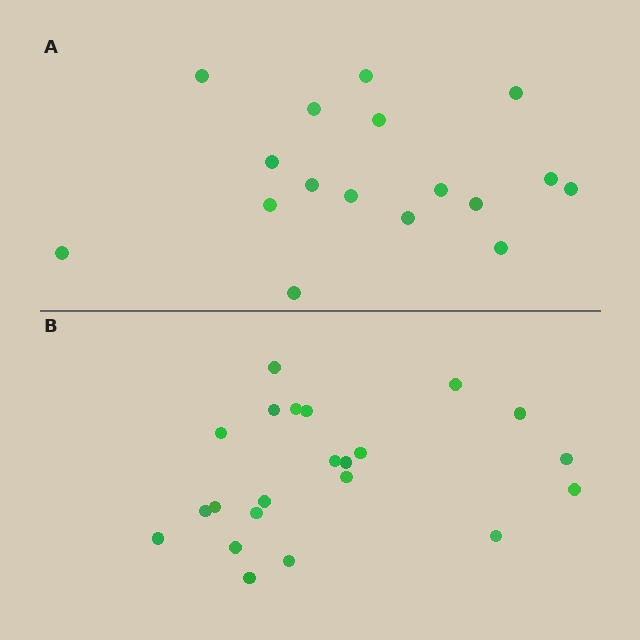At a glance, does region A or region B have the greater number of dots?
Region B (the bottom region) has more dots.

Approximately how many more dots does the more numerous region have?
Region B has about 5 more dots than region A.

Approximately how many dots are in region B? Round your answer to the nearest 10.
About 20 dots. (The exact count is 22, which rounds to 20.)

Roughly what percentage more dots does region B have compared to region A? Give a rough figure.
About 30% more.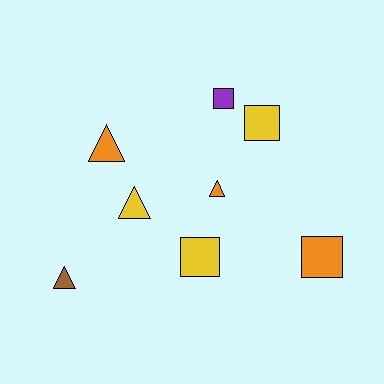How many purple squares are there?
There is 1 purple square.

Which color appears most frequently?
Yellow, with 3 objects.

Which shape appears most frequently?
Square, with 4 objects.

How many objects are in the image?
There are 8 objects.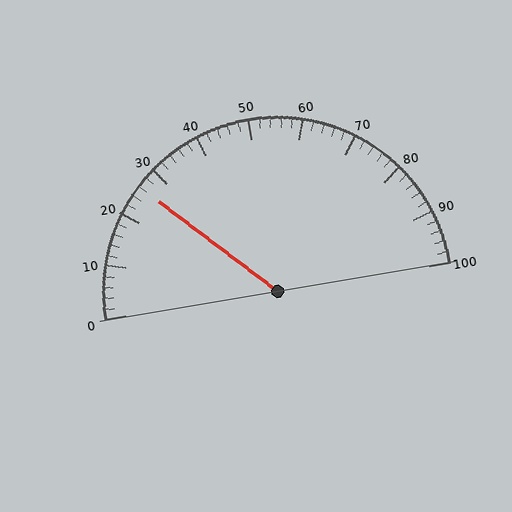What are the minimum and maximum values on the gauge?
The gauge ranges from 0 to 100.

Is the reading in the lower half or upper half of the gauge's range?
The reading is in the lower half of the range (0 to 100).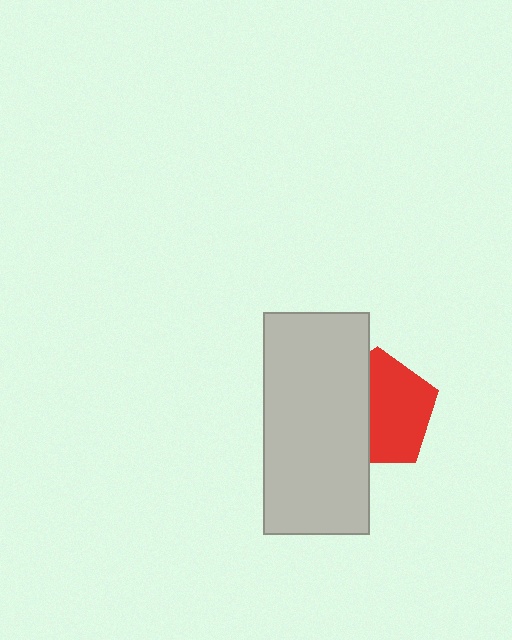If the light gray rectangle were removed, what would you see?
You would see the complete red pentagon.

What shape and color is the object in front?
The object in front is a light gray rectangle.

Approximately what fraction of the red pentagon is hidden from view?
Roughly 41% of the red pentagon is hidden behind the light gray rectangle.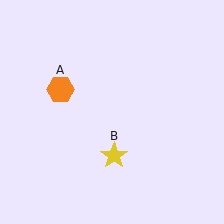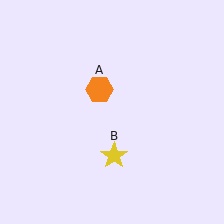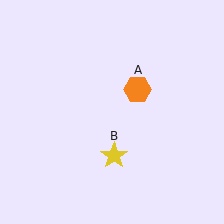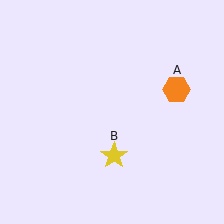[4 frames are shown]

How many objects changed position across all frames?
1 object changed position: orange hexagon (object A).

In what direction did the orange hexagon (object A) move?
The orange hexagon (object A) moved right.